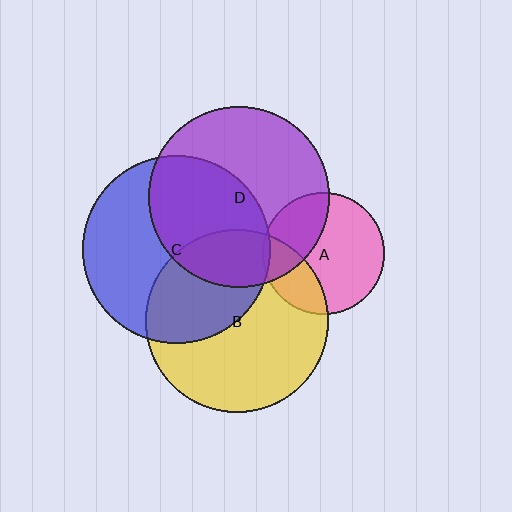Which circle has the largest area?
Circle C (blue).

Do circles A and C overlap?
Yes.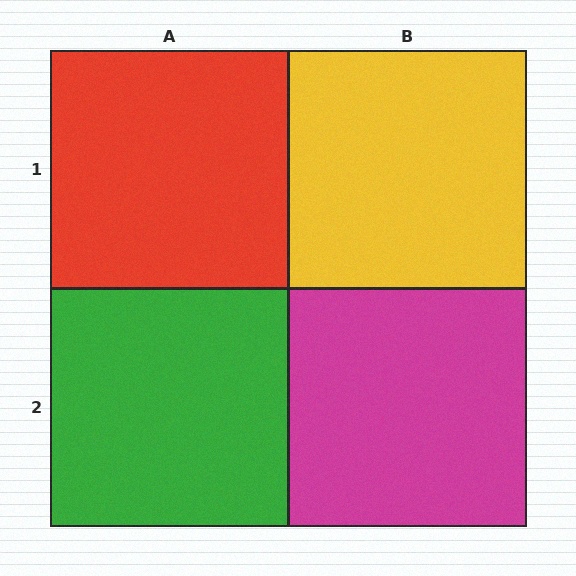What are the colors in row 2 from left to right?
Green, magenta.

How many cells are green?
1 cell is green.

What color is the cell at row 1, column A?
Red.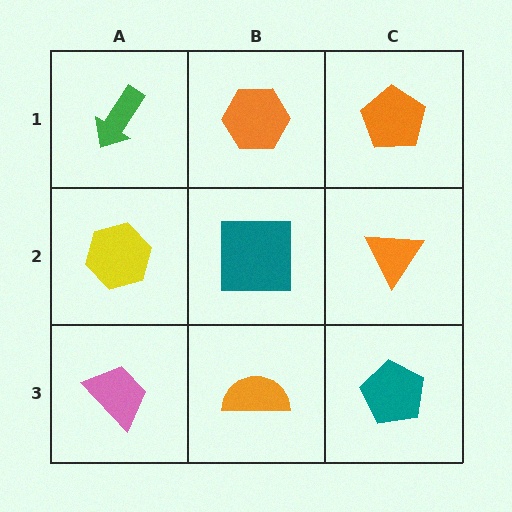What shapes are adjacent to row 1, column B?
A teal square (row 2, column B), a green arrow (row 1, column A), an orange pentagon (row 1, column C).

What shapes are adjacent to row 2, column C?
An orange pentagon (row 1, column C), a teal pentagon (row 3, column C), a teal square (row 2, column B).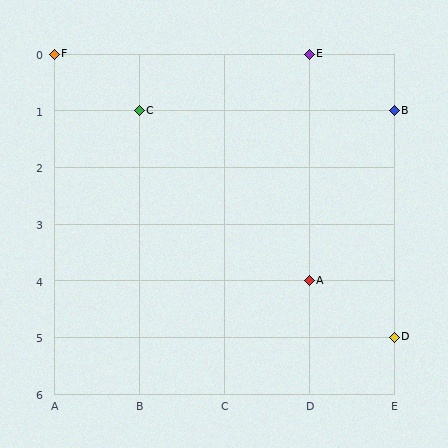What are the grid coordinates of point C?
Point C is at grid coordinates (B, 1).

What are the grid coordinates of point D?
Point D is at grid coordinates (E, 5).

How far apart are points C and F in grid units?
Points C and F are 1 column and 1 row apart (about 1.4 grid units diagonally).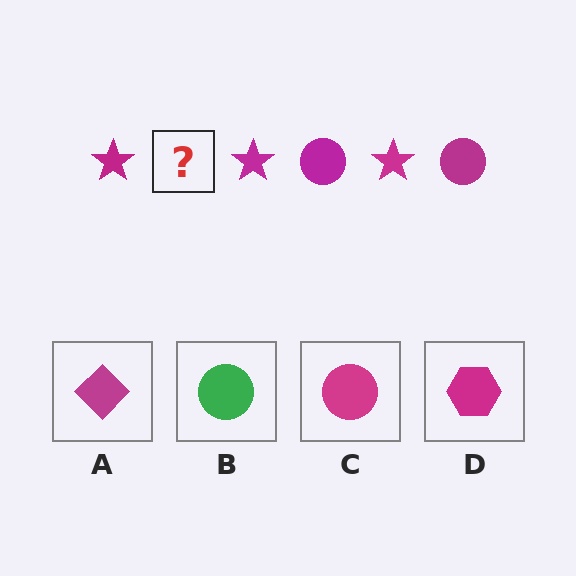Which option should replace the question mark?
Option C.